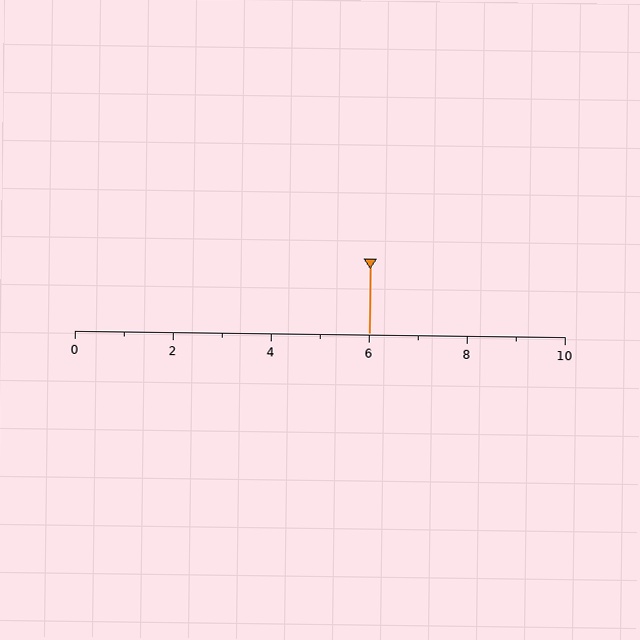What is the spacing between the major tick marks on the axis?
The major ticks are spaced 2 apart.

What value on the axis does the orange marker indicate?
The marker indicates approximately 6.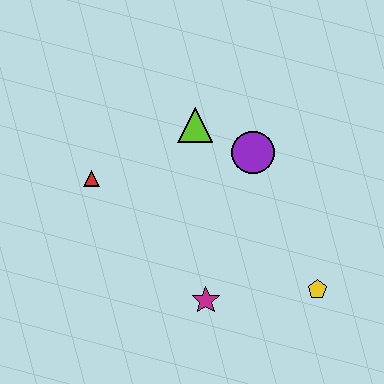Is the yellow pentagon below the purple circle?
Yes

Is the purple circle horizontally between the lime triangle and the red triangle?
No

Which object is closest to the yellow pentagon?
The magenta star is closest to the yellow pentagon.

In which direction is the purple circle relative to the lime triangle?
The purple circle is to the right of the lime triangle.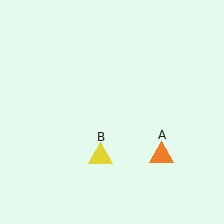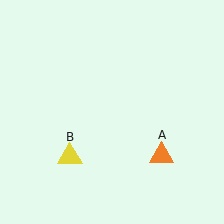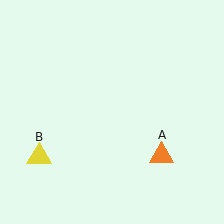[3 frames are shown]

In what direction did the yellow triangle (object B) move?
The yellow triangle (object B) moved left.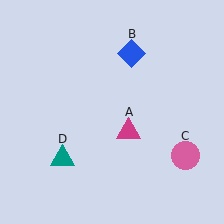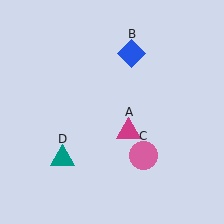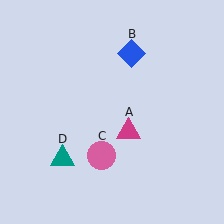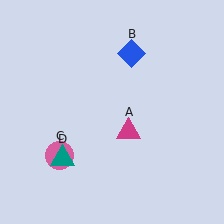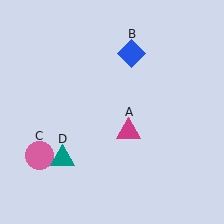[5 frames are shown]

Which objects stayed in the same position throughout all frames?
Magenta triangle (object A) and blue diamond (object B) and teal triangle (object D) remained stationary.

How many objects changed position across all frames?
1 object changed position: pink circle (object C).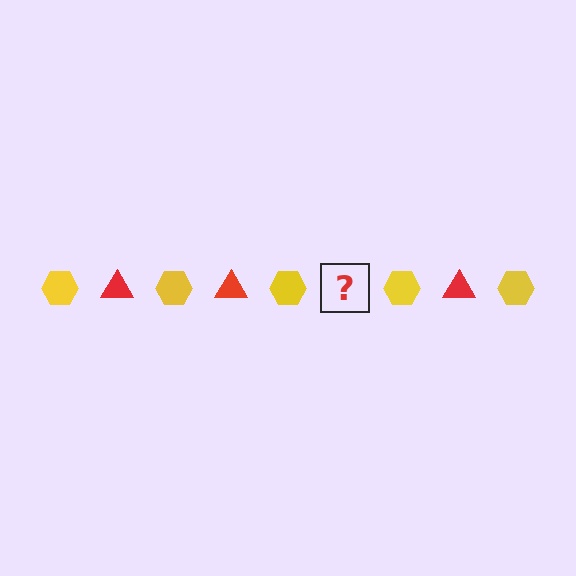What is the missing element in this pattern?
The missing element is a red triangle.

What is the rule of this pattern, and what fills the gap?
The rule is that the pattern alternates between yellow hexagon and red triangle. The gap should be filled with a red triangle.